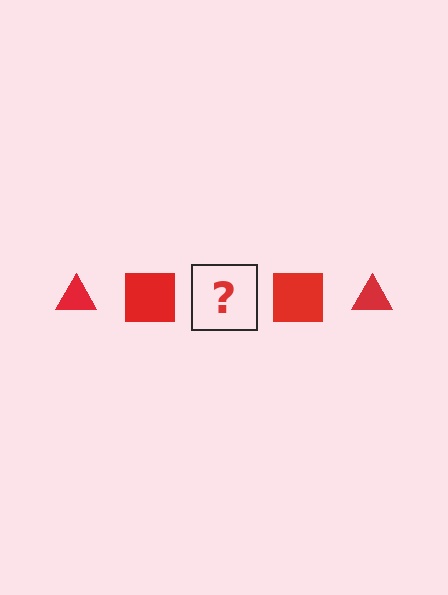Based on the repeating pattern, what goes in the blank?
The blank should be a red triangle.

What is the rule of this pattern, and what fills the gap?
The rule is that the pattern cycles through triangle, square shapes in red. The gap should be filled with a red triangle.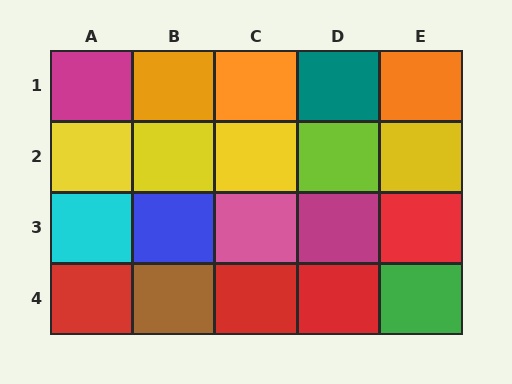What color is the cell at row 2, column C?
Yellow.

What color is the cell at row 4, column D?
Red.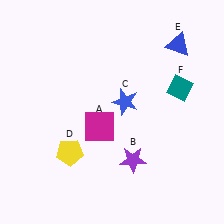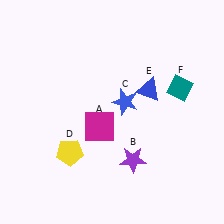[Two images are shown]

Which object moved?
The blue triangle (E) moved down.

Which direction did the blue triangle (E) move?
The blue triangle (E) moved down.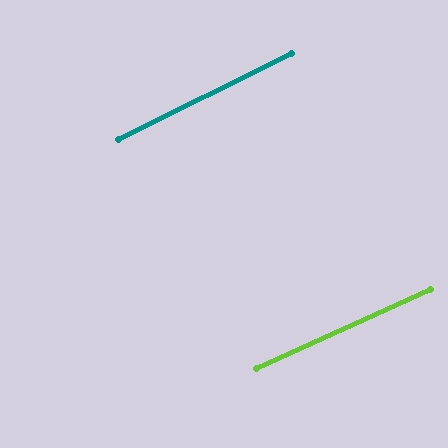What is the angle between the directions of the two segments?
Approximately 2 degrees.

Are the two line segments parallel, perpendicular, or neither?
Parallel — their directions differ by only 1.8°.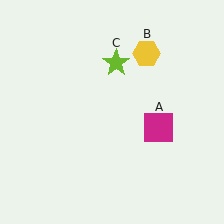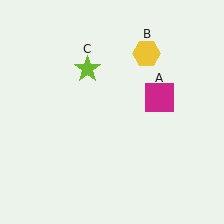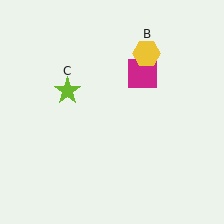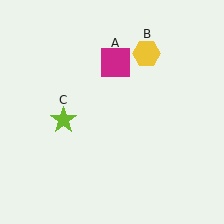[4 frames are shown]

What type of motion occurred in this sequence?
The magenta square (object A), lime star (object C) rotated counterclockwise around the center of the scene.